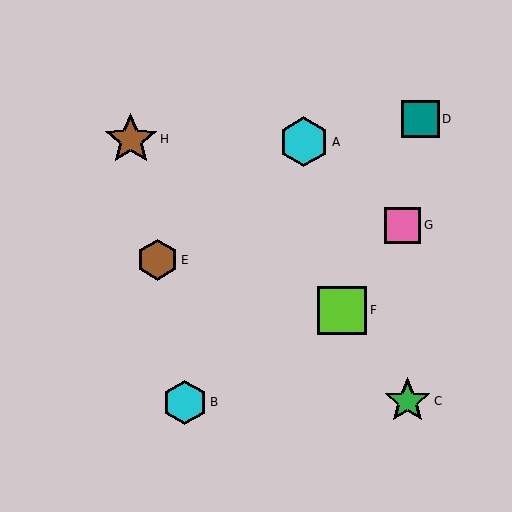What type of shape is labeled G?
Shape G is a pink square.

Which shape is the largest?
The brown star (labeled H) is the largest.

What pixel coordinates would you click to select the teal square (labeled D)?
Click at (421, 119) to select the teal square D.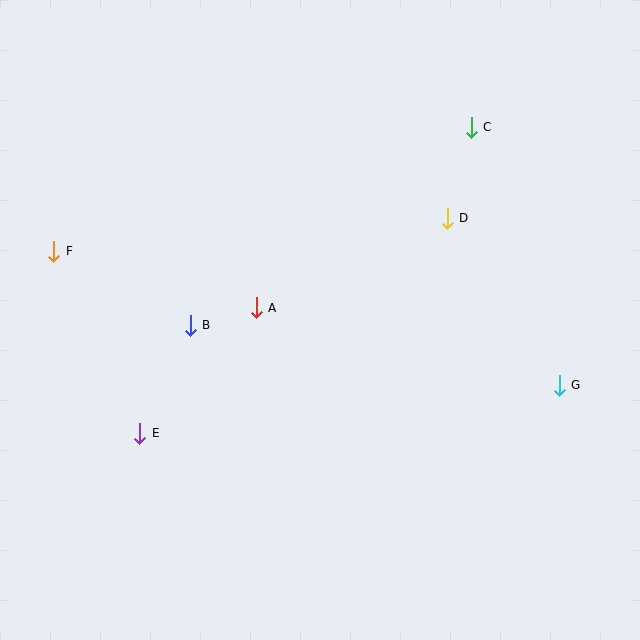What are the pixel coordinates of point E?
Point E is at (140, 433).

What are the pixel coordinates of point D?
Point D is at (447, 218).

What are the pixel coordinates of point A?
Point A is at (256, 308).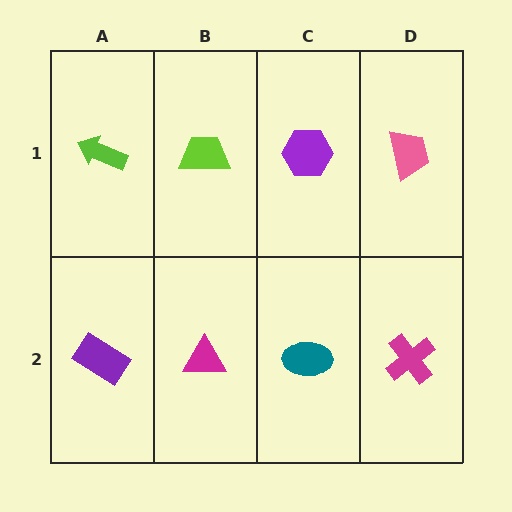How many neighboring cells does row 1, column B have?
3.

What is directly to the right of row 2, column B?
A teal ellipse.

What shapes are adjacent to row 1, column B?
A magenta triangle (row 2, column B), a lime arrow (row 1, column A), a purple hexagon (row 1, column C).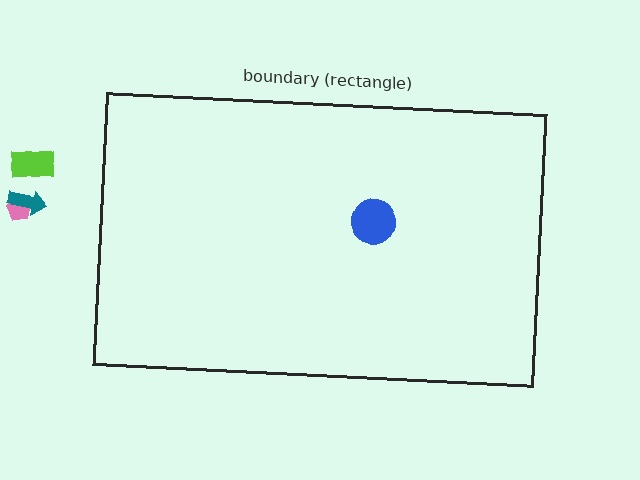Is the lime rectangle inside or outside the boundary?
Outside.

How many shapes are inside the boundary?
1 inside, 3 outside.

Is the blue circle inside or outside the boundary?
Inside.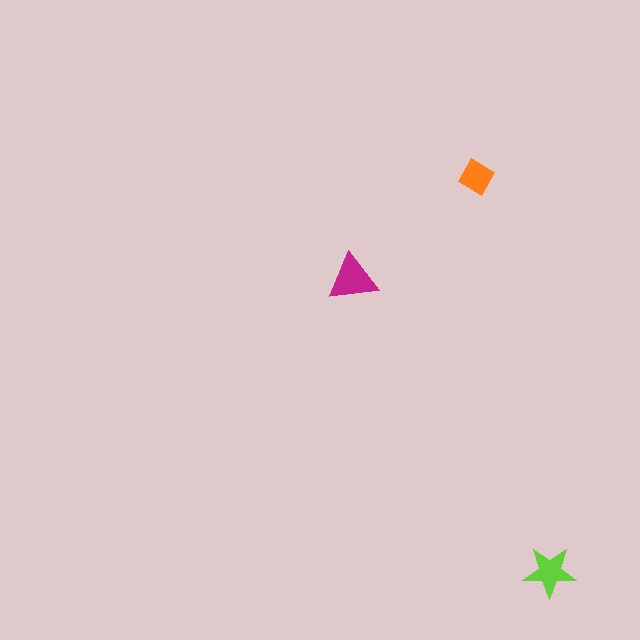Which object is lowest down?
The lime star is bottommost.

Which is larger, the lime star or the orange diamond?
The lime star.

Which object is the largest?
The magenta triangle.